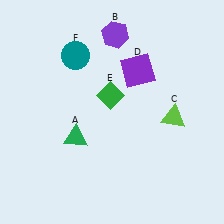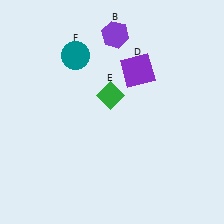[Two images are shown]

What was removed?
The lime triangle (C), the green triangle (A) were removed in Image 2.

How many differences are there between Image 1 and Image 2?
There are 2 differences between the two images.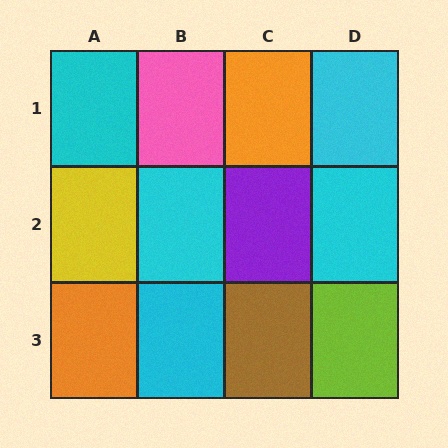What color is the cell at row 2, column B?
Cyan.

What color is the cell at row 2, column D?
Cyan.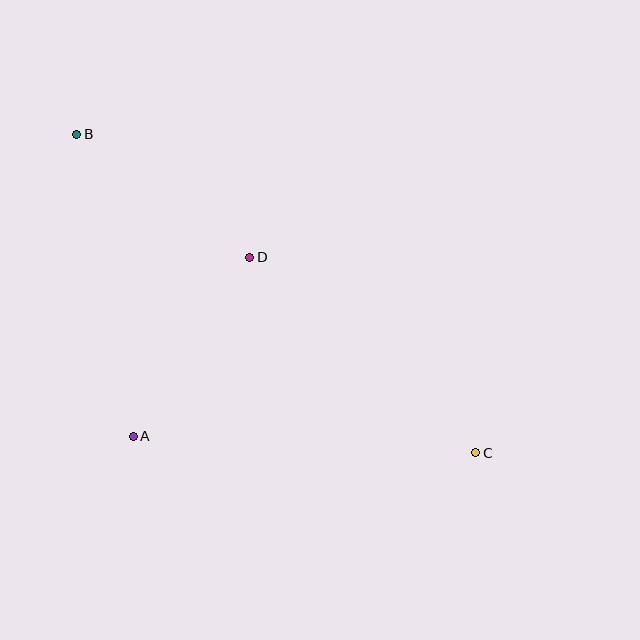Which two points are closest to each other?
Points B and D are closest to each other.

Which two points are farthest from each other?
Points B and C are farthest from each other.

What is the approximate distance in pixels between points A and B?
The distance between A and B is approximately 307 pixels.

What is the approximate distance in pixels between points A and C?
The distance between A and C is approximately 343 pixels.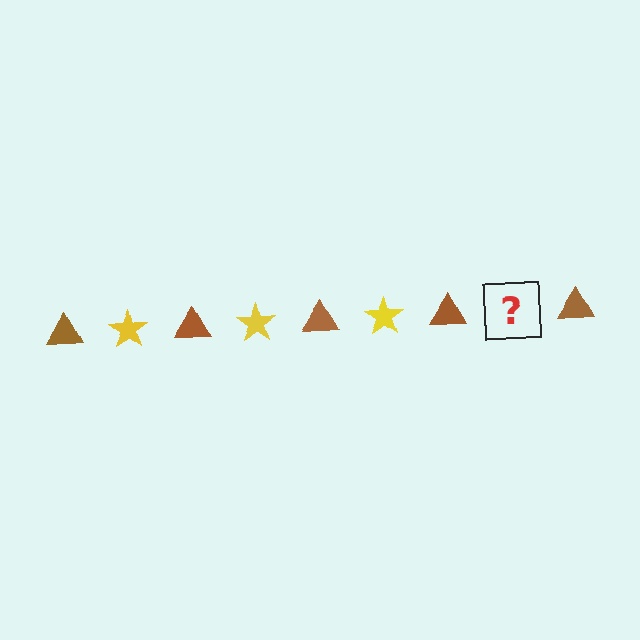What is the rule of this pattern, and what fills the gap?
The rule is that the pattern alternates between brown triangle and yellow star. The gap should be filled with a yellow star.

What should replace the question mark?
The question mark should be replaced with a yellow star.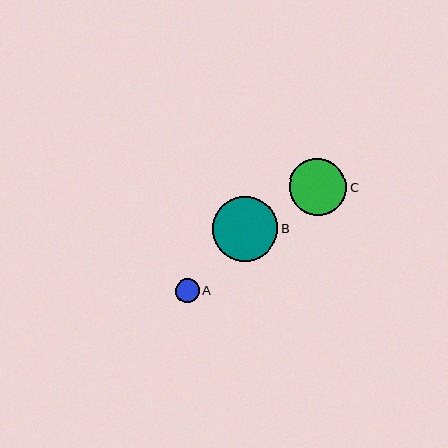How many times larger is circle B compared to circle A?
Circle B is approximately 2.8 times the size of circle A.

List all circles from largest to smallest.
From largest to smallest: B, C, A.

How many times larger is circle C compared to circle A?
Circle C is approximately 2.4 times the size of circle A.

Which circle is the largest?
Circle B is the largest with a size of approximately 65 pixels.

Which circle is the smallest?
Circle A is the smallest with a size of approximately 24 pixels.